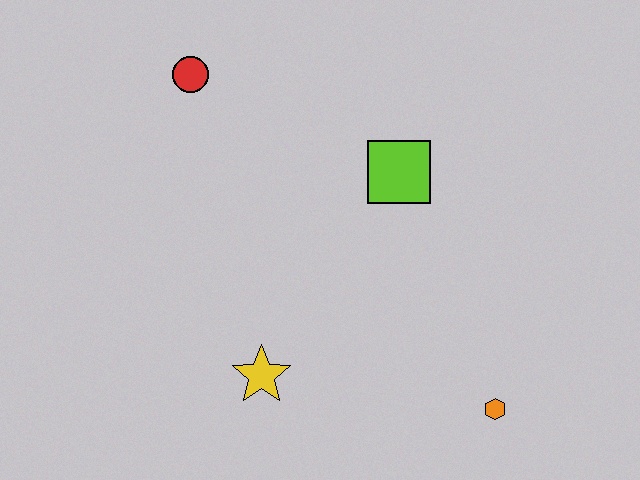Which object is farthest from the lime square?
The orange hexagon is farthest from the lime square.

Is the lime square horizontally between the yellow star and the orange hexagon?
Yes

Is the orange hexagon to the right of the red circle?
Yes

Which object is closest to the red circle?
The lime square is closest to the red circle.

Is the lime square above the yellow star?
Yes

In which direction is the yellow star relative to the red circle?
The yellow star is below the red circle.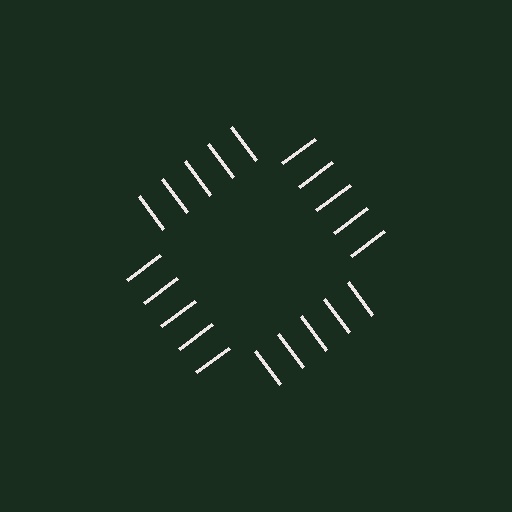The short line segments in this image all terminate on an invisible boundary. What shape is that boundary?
An illusory square — the line segments terminate on its edges but no continuous stroke is drawn.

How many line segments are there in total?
20 — 5 along each of the 4 edges.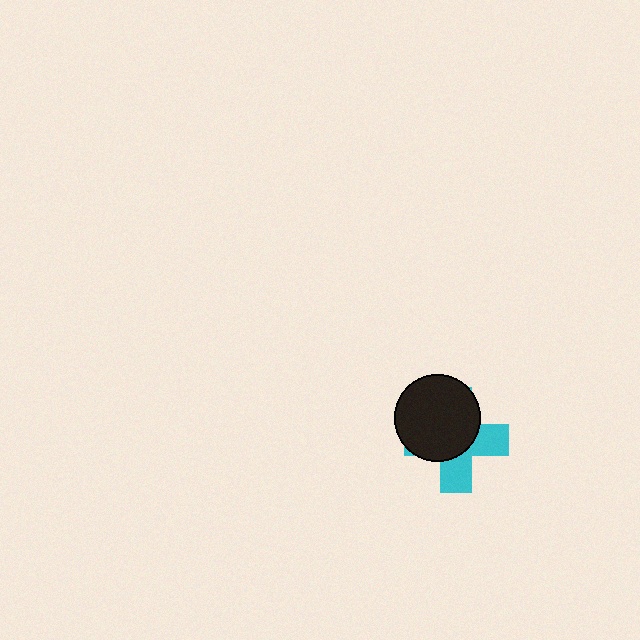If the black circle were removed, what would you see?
You would see the complete cyan cross.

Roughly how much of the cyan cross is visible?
A small part of it is visible (roughly 40%).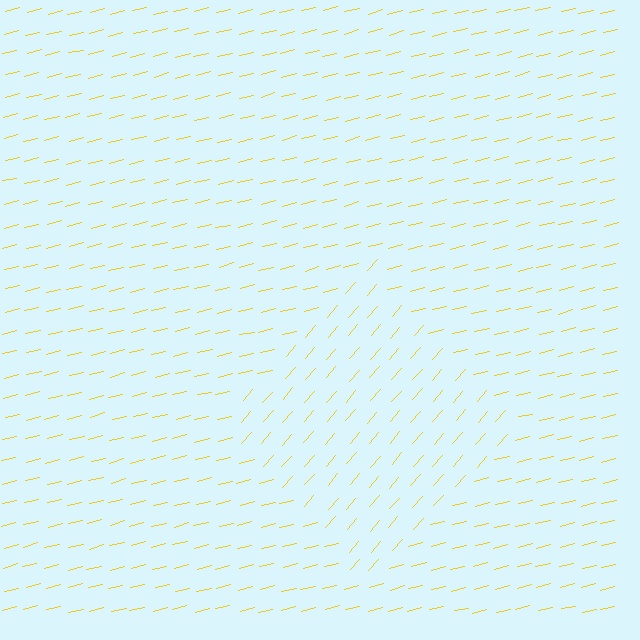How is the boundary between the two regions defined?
The boundary is defined purely by a change in line orientation (approximately 35 degrees difference). All lines are the same color and thickness.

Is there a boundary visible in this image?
Yes, there is a texture boundary formed by a change in line orientation.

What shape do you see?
I see a diamond.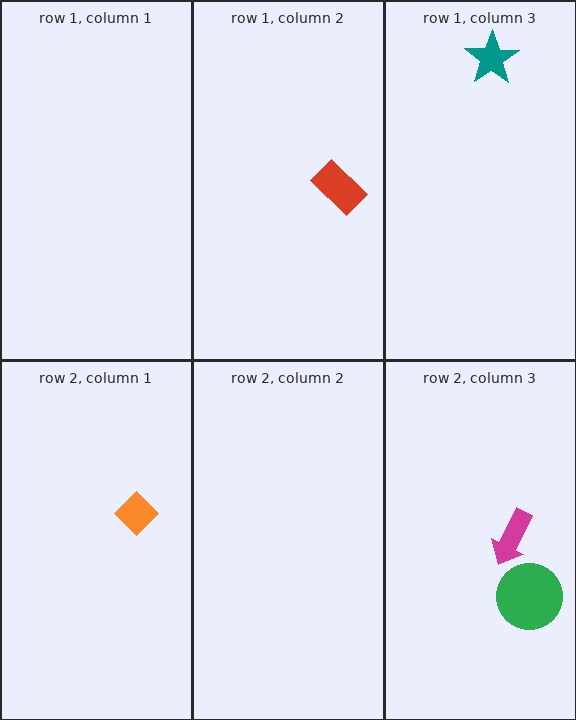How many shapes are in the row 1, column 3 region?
1.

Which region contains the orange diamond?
The row 2, column 1 region.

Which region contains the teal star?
The row 1, column 3 region.